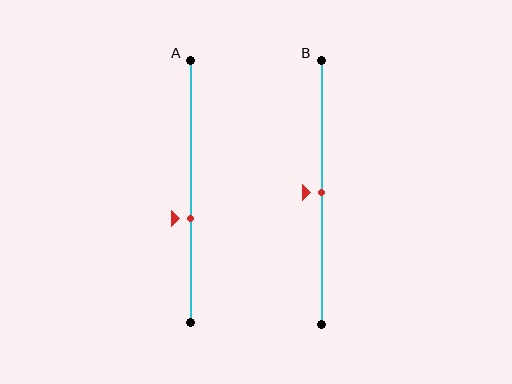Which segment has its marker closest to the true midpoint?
Segment B has its marker closest to the true midpoint.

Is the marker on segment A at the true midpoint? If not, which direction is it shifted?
No, the marker on segment A is shifted downward by about 10% of the segment length.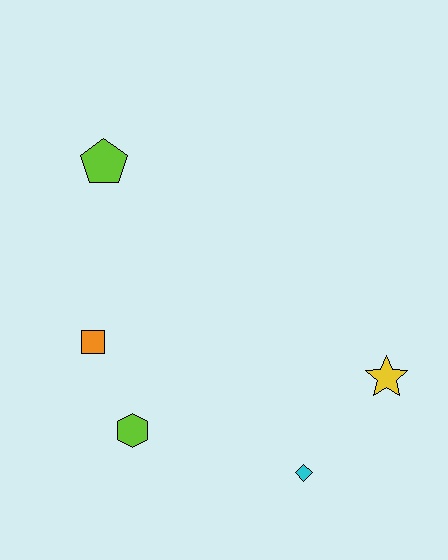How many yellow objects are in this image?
There is 1 yellow object.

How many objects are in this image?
There are 5 objects.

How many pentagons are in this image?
There is 1 pentagon.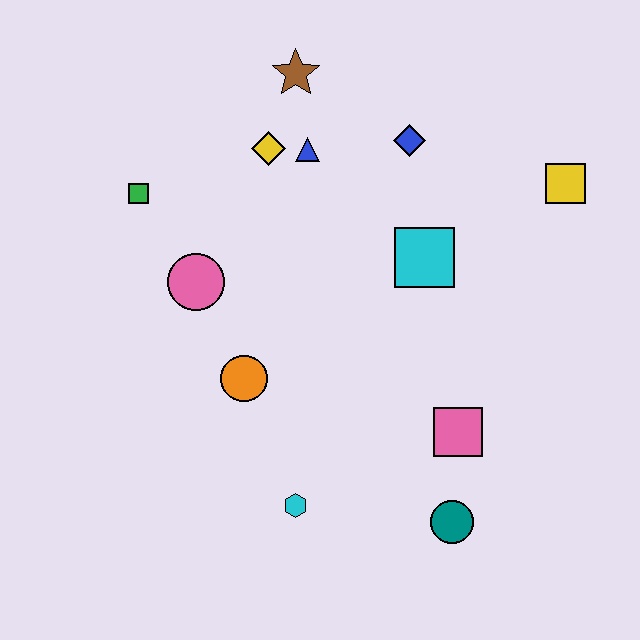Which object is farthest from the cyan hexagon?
The brown star is farthest from the cyan hexagon.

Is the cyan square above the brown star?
No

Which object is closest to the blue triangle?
The yellow diamond is closest to the blue triangle.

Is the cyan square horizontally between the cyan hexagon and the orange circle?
No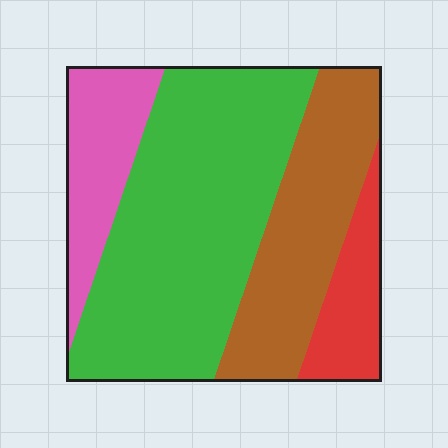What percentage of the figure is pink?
Pink covers roughly 15% of the figure.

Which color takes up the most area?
Green, at roughly 50%.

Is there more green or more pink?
Green.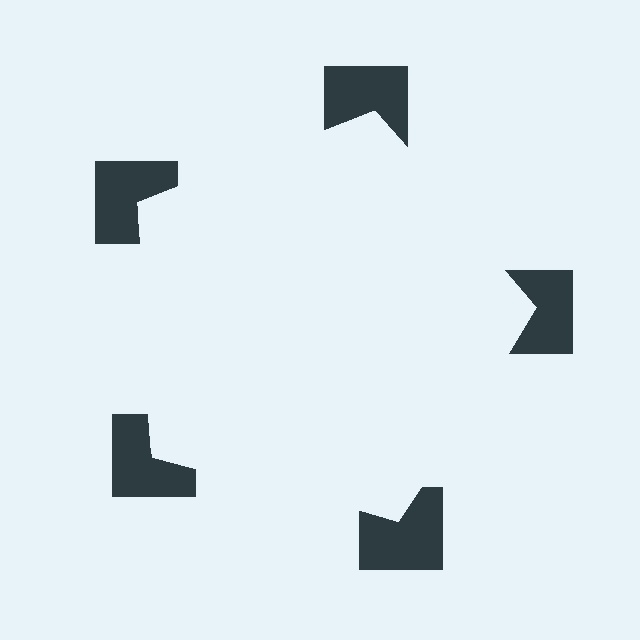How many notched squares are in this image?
There are 5 — one at each vertex of the illusory pentagon.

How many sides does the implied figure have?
5 sides.